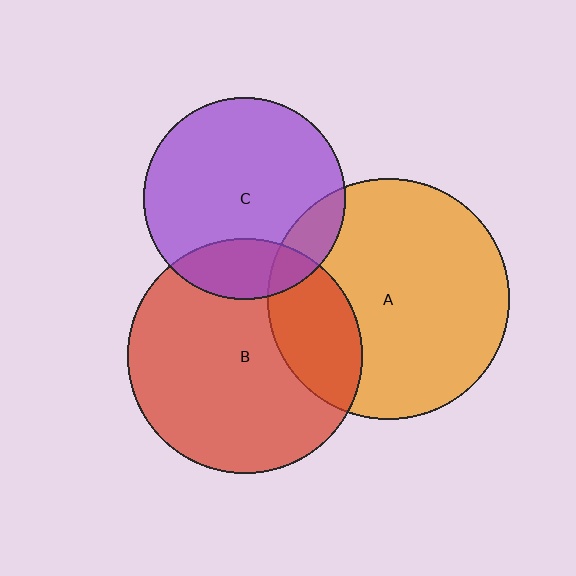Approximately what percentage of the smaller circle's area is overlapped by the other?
Approximately 20%.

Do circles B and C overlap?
Yes.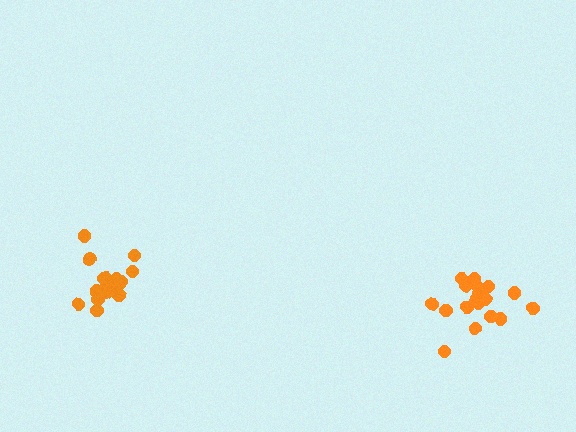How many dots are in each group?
Group 1: 20 dots, Group 2: 20 dots (40 total).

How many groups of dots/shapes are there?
There are 2 groups.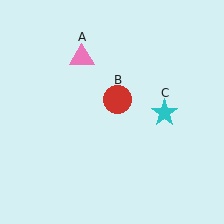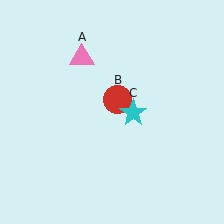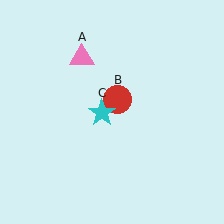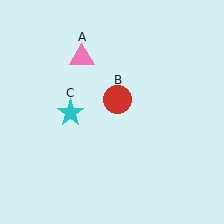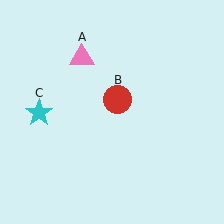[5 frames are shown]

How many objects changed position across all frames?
1 object changed position: cyan star (object C).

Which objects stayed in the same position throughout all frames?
Pink triangle (object A) and red circle (object B) remained stationary.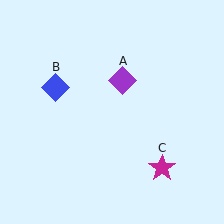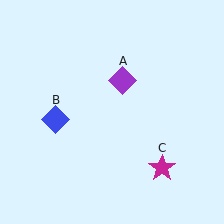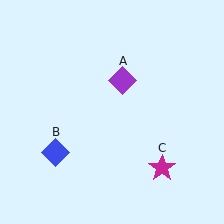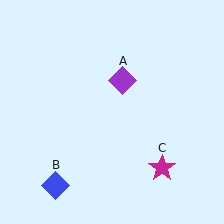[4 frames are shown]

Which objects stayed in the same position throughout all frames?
Purple diamond (object A) and magenta star (object C) remained stationary.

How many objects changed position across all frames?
1 object changed position: blue diamond (object B).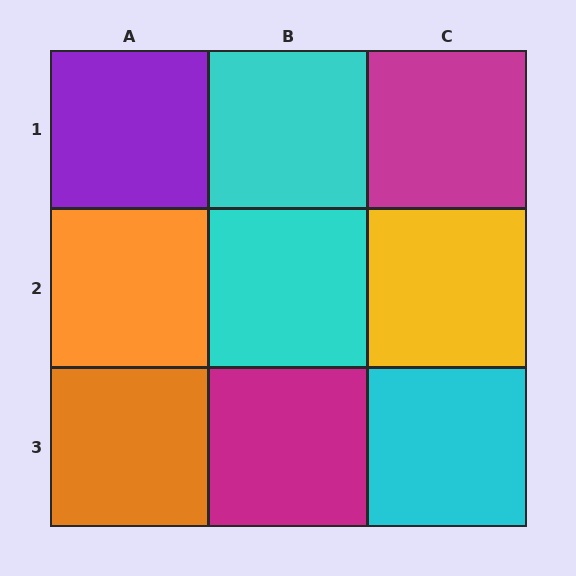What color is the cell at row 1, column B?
Cyan.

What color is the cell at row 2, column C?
Yellow.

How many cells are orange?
2 cells are orange.